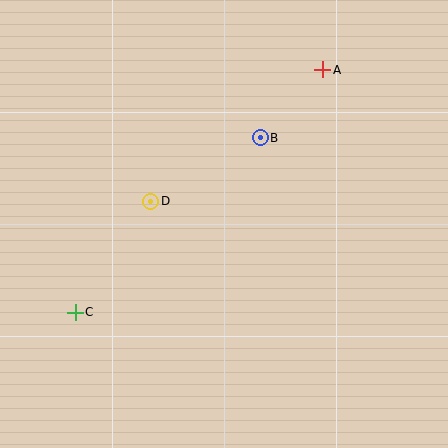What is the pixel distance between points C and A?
The distance between C and A is 347 pixels.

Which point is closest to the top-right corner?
Point A is closest to the top-right corner.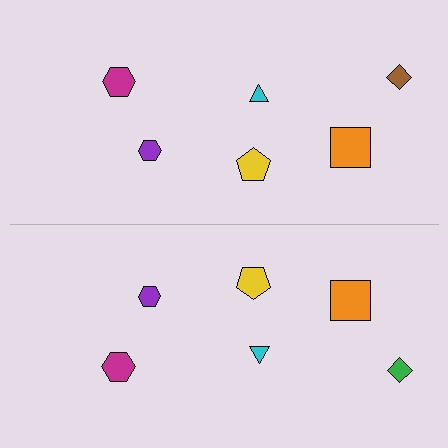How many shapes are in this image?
There are 12 shapes in this image.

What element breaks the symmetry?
The green diamond on the bottom side breaks the symmetry — its mirror counterpart is brown.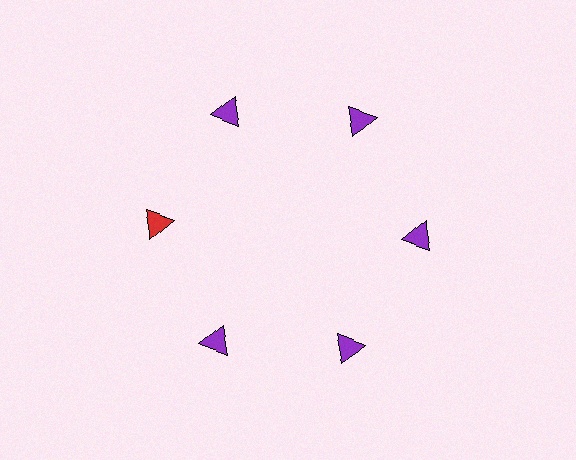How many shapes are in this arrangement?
There are 6 shapes arranged in a ring pattern.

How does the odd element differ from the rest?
It has a different color: red instead of purple.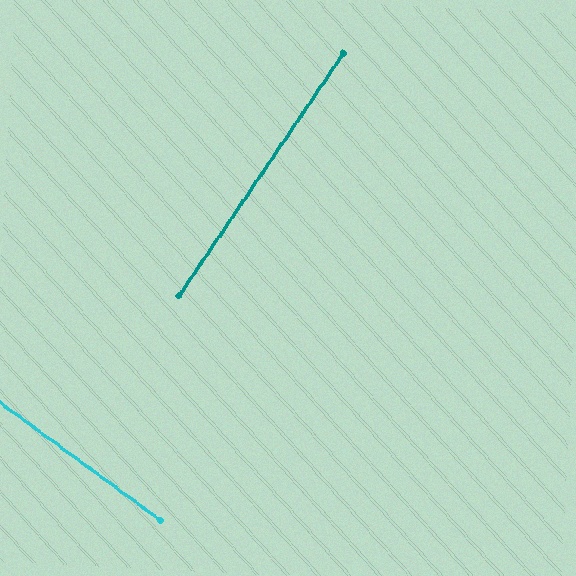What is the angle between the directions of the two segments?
Approximately 88 degrees.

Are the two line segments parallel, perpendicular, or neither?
Perpendicular — they meet at approximately 88°.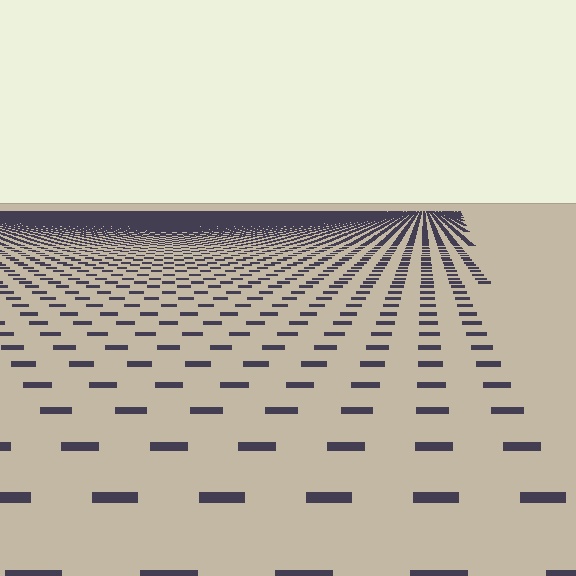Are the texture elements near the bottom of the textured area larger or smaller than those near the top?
Larger. Near the bottom, elements are closer to the viewer and appear at a bigger on-screen size.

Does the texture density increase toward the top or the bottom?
Density increases toward the top.